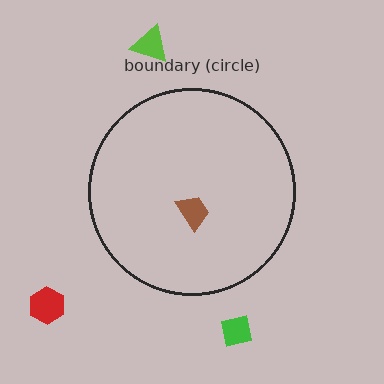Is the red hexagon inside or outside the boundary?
Outside.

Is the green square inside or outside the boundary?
Outside.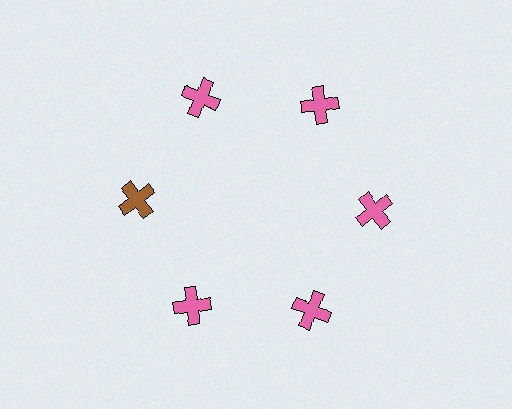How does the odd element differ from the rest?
It has a different color: brown instead of pink.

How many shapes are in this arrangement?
There are 6 shapes arranged in a ring pattern.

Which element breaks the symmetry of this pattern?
The brown cross at roughly the 9 o'clock position breaks the symmetry. All other shapes are pink crosses.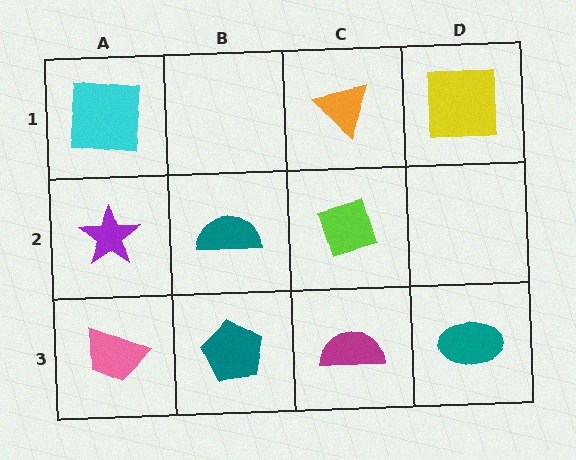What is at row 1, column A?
A cyan square.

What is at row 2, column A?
A purple star.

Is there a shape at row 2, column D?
No, that cell is empty.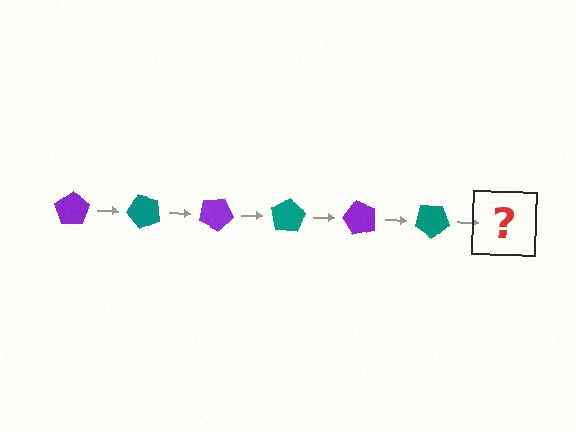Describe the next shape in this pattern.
It should be a purple pentagon, rotated 300 degrees from the start.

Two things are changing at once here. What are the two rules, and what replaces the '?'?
The two rules are that it rotates 50 degrees each step and the color cycles through purple and teal. The '?' should be a purple pentagon, rotated 300 degrees from the start.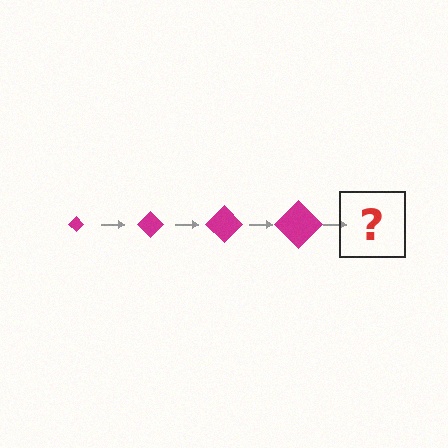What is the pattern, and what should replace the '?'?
The pattern is that the diamond gets progressively larger each step. The '?' should be a magenta diamond, larger than the previous one.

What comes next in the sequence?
The next element should be a magenta diamond, larger than the previous one.